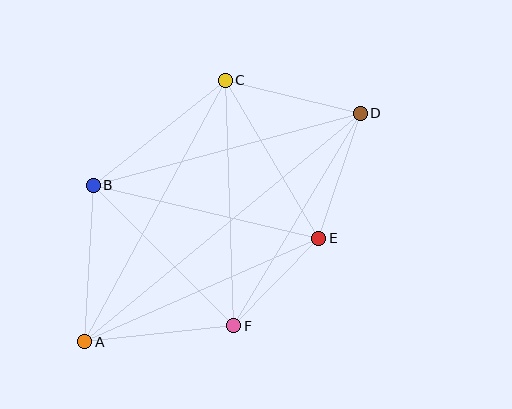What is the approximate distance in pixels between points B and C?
The distance between B and C is approximately 169 pixels.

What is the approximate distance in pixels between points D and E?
The distance between D and E is approximately 132 pixels.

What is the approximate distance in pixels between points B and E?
The distance between B and E is approximately 232 pixels.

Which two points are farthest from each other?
Points A and D are farthest from each other.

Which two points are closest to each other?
Points E and F are closest to each other.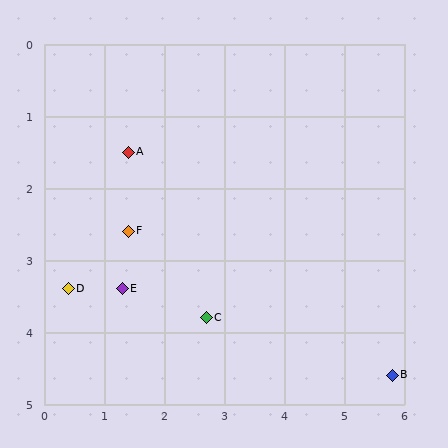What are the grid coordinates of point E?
Point E is at approximately (1.3, 3.4).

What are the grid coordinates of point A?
Point A is at approximately (1.4, 1.5).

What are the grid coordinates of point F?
Point F is at approximately (1.4, 2.6).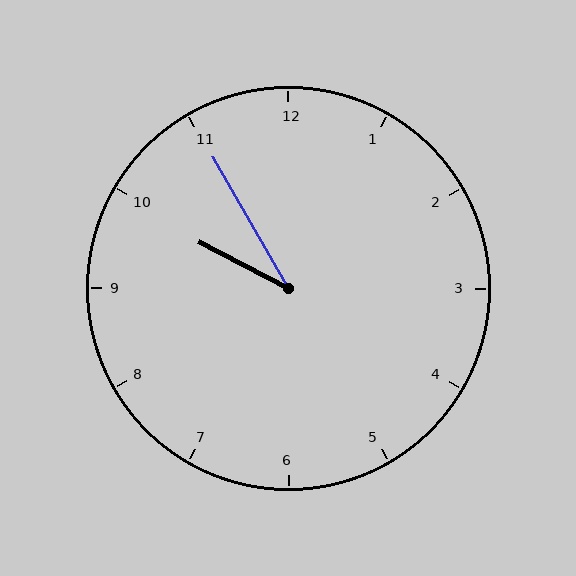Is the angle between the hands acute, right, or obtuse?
It is acute.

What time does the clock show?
9:55.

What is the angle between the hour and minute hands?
Approximately 32 degrees.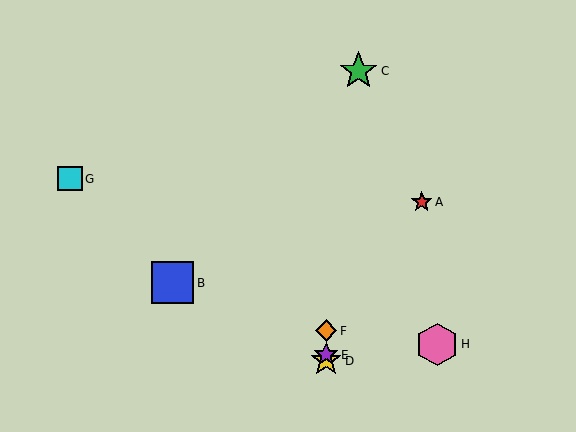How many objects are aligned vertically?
3 objects (D, E, F) are aligned vertically.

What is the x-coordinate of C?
Object C is at x≈358.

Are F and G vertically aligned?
No, F is at x≈326 and G is at x≈70.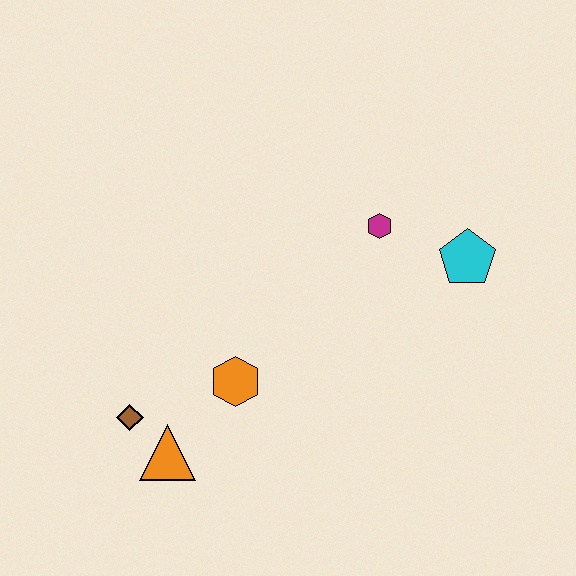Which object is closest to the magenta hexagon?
The cyan pentagon is closest to the magenta hexagon.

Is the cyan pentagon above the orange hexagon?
Yes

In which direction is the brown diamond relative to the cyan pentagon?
The brown diamond is to the left of the cyan pentagon.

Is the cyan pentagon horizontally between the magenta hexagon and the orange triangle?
No